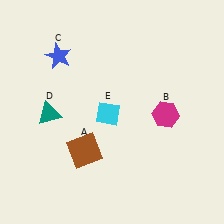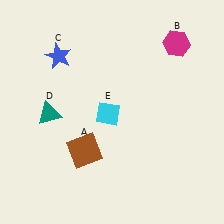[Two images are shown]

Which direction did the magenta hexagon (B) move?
The magenta hexagon (B) moved up.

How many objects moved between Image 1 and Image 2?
1 object moved between the two images.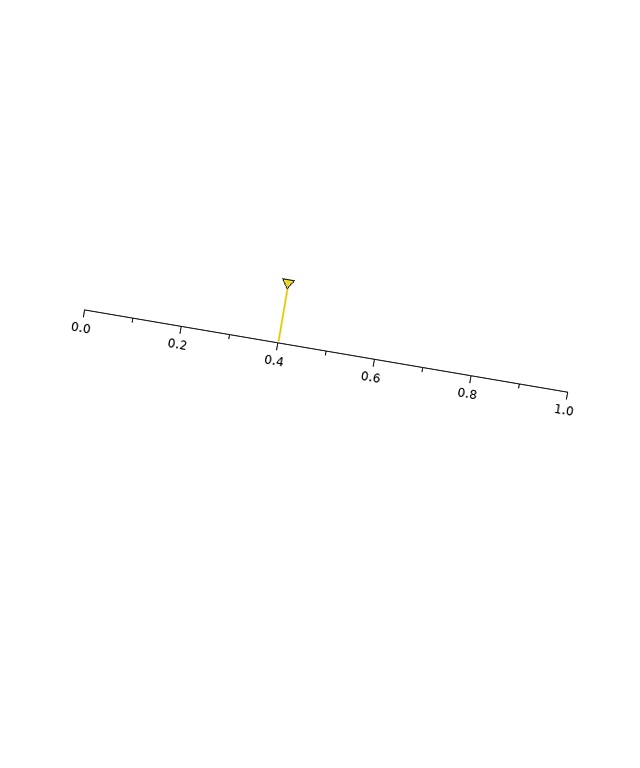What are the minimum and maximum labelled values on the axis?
The axis runs from 0.0 to 1.0.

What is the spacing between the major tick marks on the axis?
The major ticks are spaced 0.2 apart.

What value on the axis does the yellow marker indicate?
The marker indicates approximately 0.4.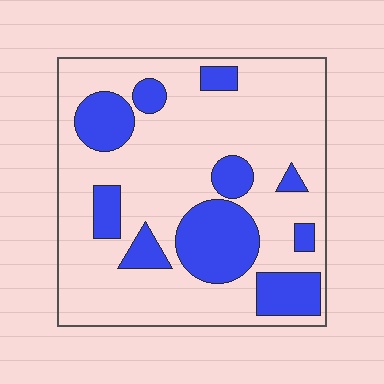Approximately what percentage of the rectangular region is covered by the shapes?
Approximately 25%.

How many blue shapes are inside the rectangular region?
10.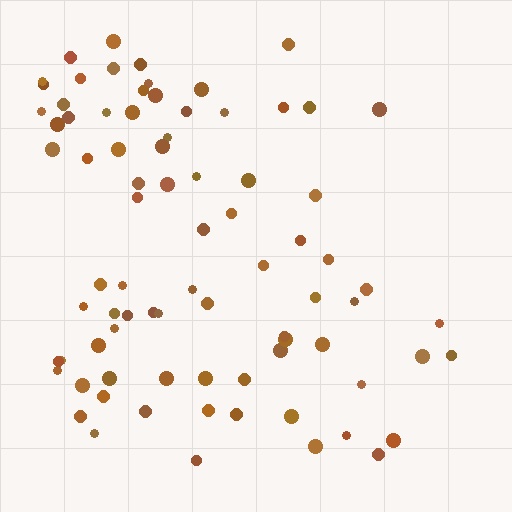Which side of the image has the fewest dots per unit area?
The right.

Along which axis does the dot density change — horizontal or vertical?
Horizontal.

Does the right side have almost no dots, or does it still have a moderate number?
Still a moderate number, just noticeably fewer than the left.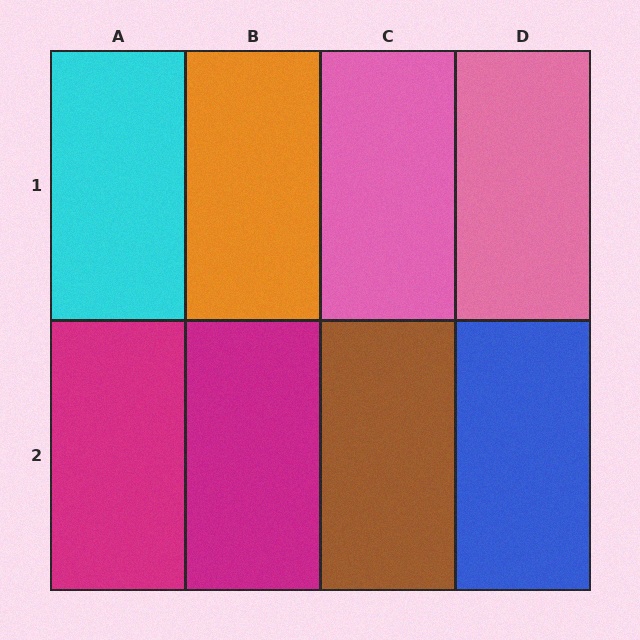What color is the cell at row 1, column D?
Pink.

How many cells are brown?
1 cell is brown.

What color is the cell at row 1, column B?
Orange.